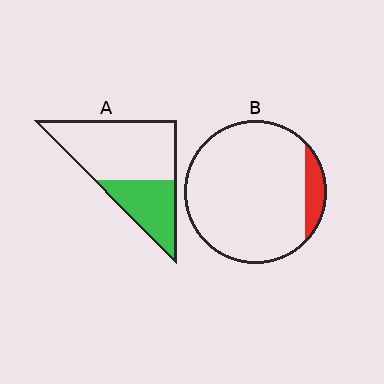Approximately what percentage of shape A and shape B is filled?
A is approximately 35% and B is approximately 10%.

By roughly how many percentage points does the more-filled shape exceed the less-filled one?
By roughly 25 percentage points (A over B).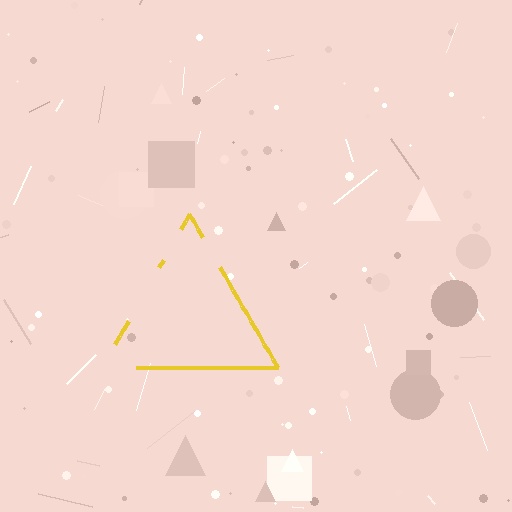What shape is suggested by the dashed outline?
The dashed outline suggests a triangle.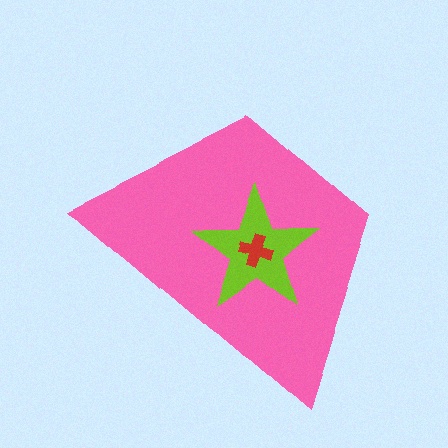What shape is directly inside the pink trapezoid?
The lime star.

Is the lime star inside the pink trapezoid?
Yes.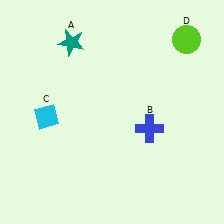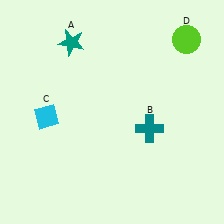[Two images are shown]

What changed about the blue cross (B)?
In Image 1, B is blue. In Image 2, it changed to teal.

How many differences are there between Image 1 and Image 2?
There is 1 difference between the two images.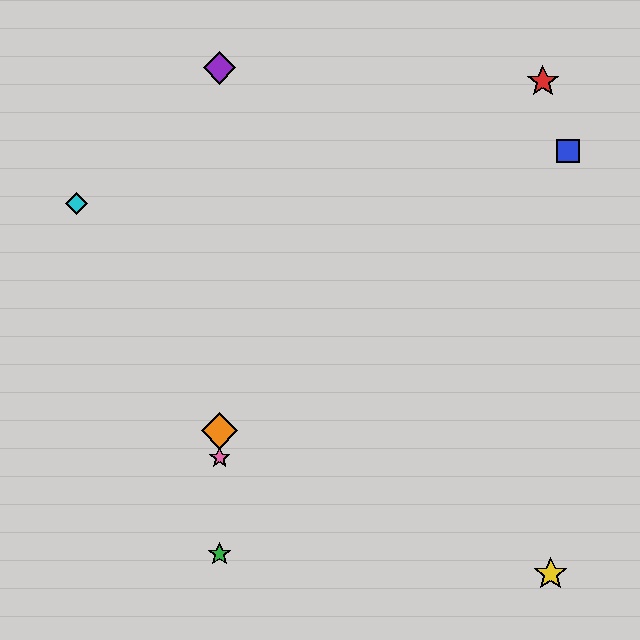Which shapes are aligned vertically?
The green star, the purple diamond, the orange diamond, the pink star are aligned vertically.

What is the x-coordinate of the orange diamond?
The orange diamond is at x≈220.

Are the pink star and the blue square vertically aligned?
No, the pink star is at x≈220 and the blue square is at x≈568.